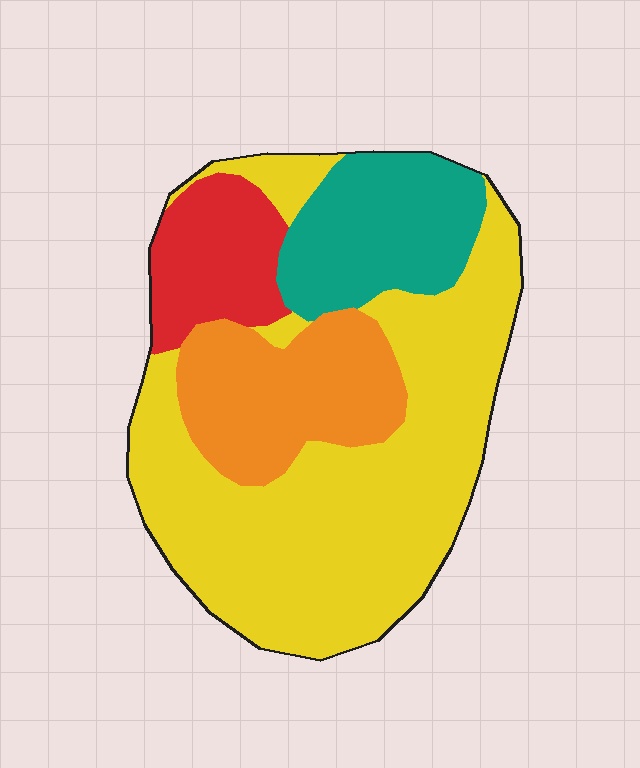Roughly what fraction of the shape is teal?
Teal takes up less than a quarter of the shape.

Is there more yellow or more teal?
Yellow.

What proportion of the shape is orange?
Orange takes up between a sixth and a third of the shape.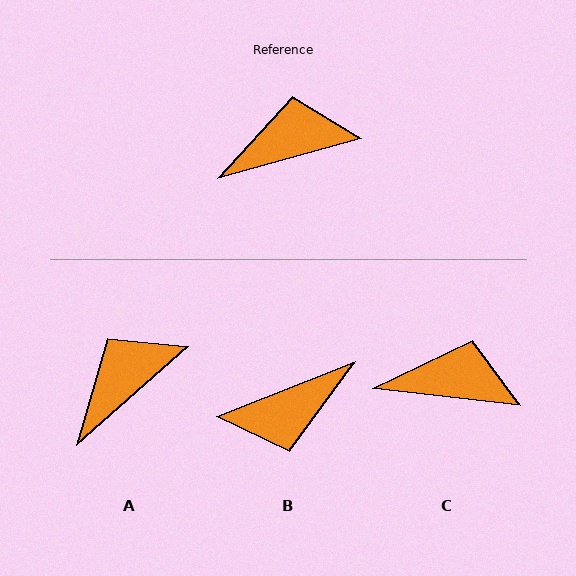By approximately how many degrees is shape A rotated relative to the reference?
Approximately 26 degrees counter-clockwise.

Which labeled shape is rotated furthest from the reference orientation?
B, about 174 degrees away.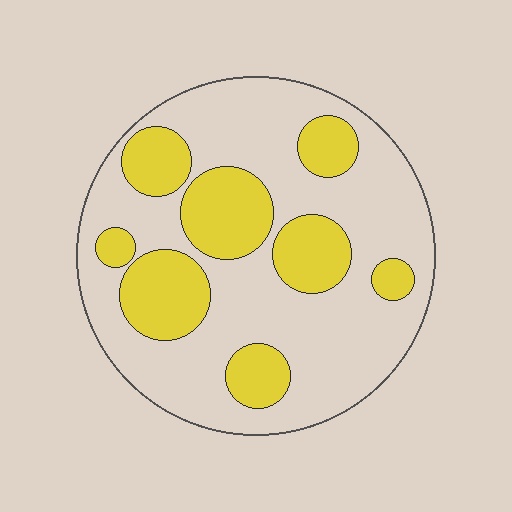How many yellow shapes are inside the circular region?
8.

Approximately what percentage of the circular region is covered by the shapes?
Approximately 30%.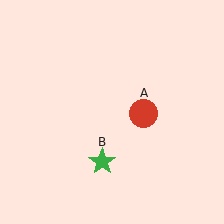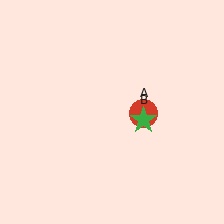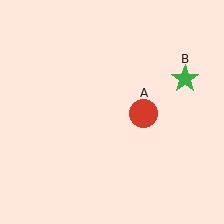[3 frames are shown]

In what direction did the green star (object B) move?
The green star (object B) moved up and to the right.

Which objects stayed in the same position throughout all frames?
Red circle (object A) remained stationary.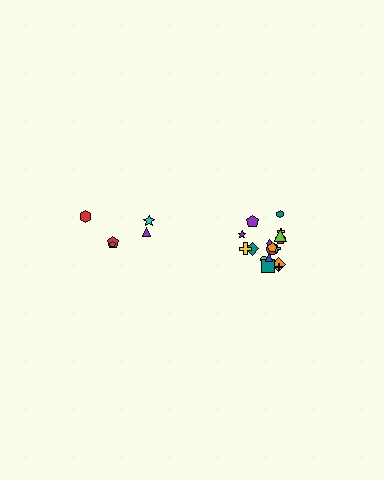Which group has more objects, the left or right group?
The right group.